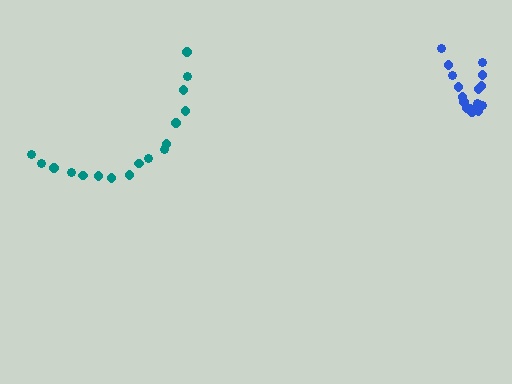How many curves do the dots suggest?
There are 2 distinct paths.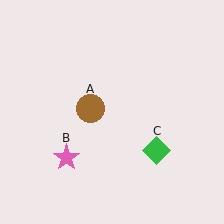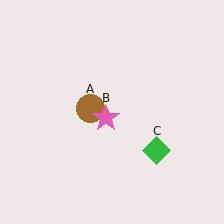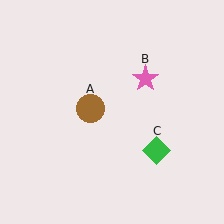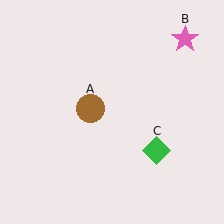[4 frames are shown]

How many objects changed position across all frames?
1 object changed position: pink star (object B).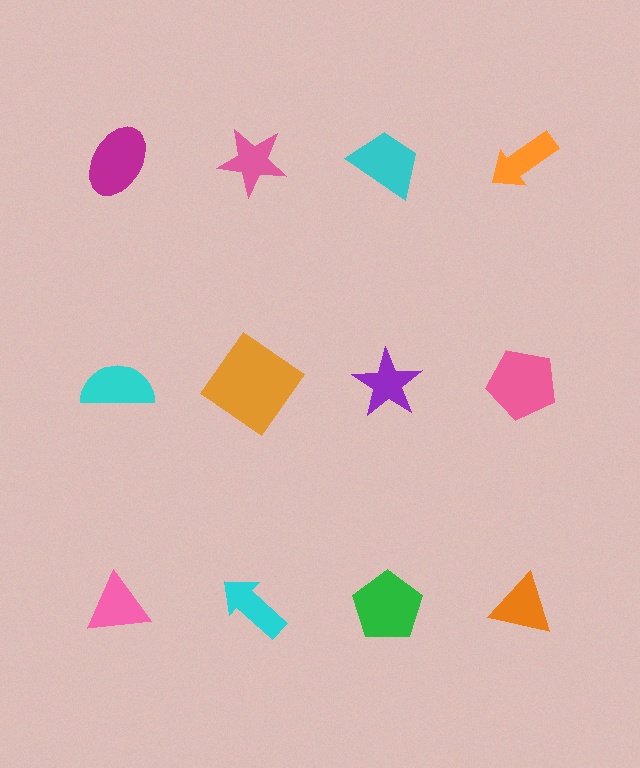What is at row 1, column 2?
A pink star.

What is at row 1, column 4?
An orange arrow.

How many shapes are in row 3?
4 shapes.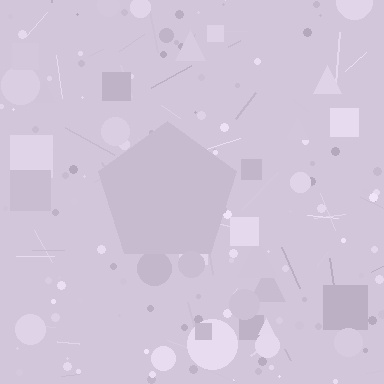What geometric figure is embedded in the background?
A pentagon is embedded in the background.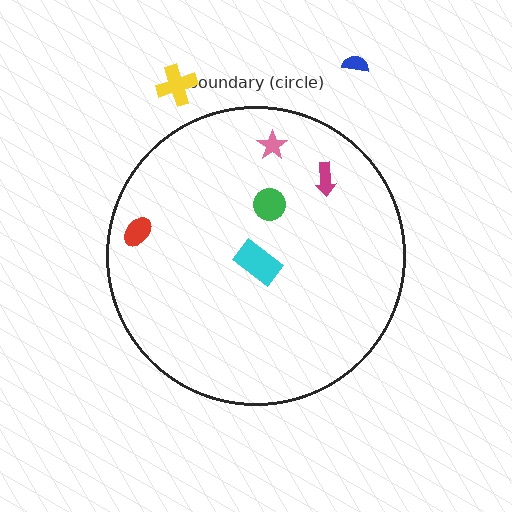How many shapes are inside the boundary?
5 inside, 2 outside.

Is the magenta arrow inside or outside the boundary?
Inside.